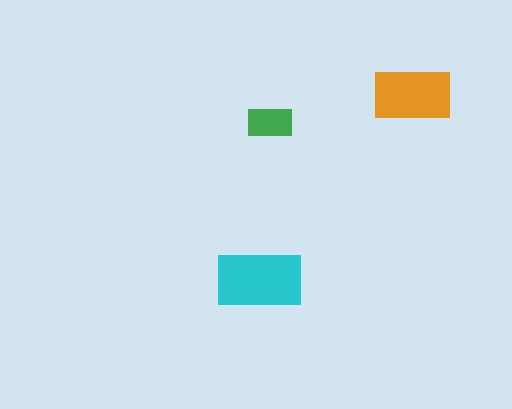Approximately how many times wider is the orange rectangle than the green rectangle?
About 1.5 times wider.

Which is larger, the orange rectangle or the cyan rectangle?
The cyan one.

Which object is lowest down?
The cyan rectangle is bottommost.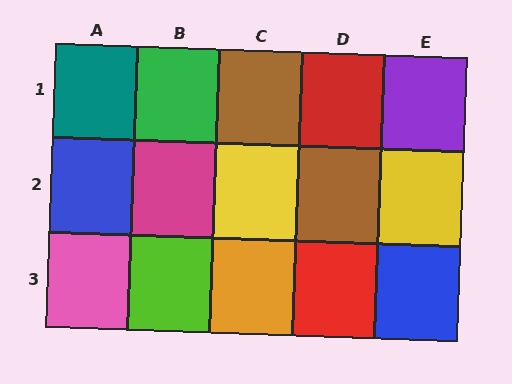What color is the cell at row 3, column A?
Pink.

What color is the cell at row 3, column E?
Blue.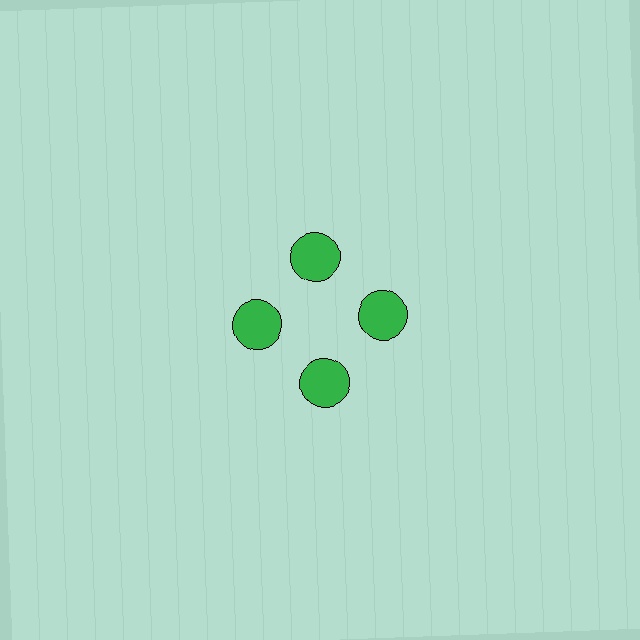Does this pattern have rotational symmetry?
Yes, this pattern has 4-fold rotational symmetry. It looks the same after rotating 90 degrees around the center.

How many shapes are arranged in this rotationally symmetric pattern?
There are 4 shapes, arranged in 4 groups of 1.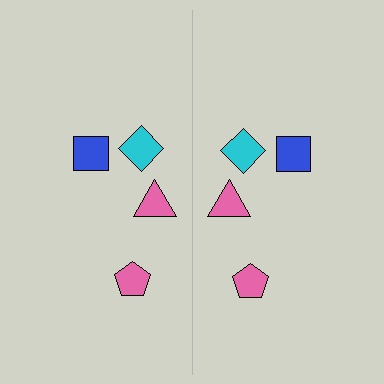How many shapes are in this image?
There are 8 shapes in this image.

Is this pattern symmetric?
Yes, this pattern has bilateral (reflection) symmetry.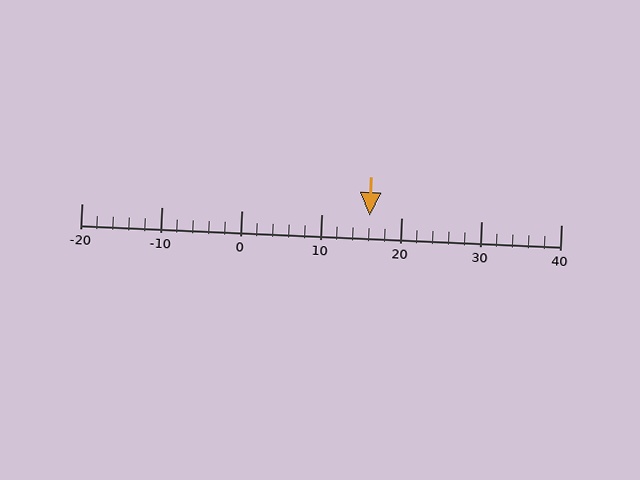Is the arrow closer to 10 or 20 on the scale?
The arrow is closer to 20.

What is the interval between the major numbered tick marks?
The major tick marks are spaced 10 units apart.